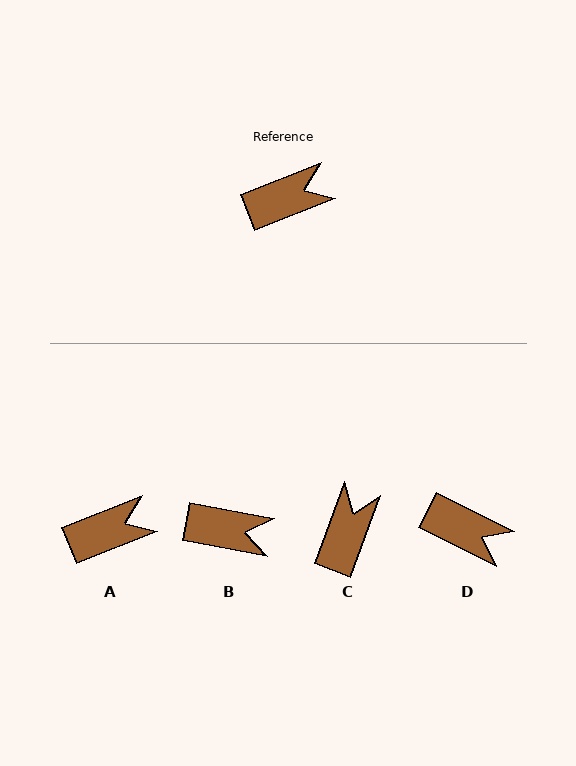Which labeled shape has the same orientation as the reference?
A.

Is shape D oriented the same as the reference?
No, it is off by about 48 degrees.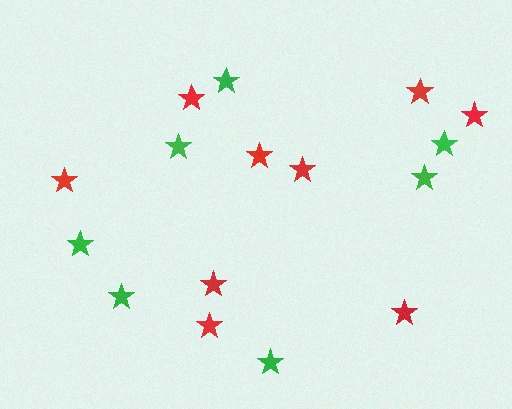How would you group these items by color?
There are 2 groups: one group of green stars (7) and one group of red stars (9).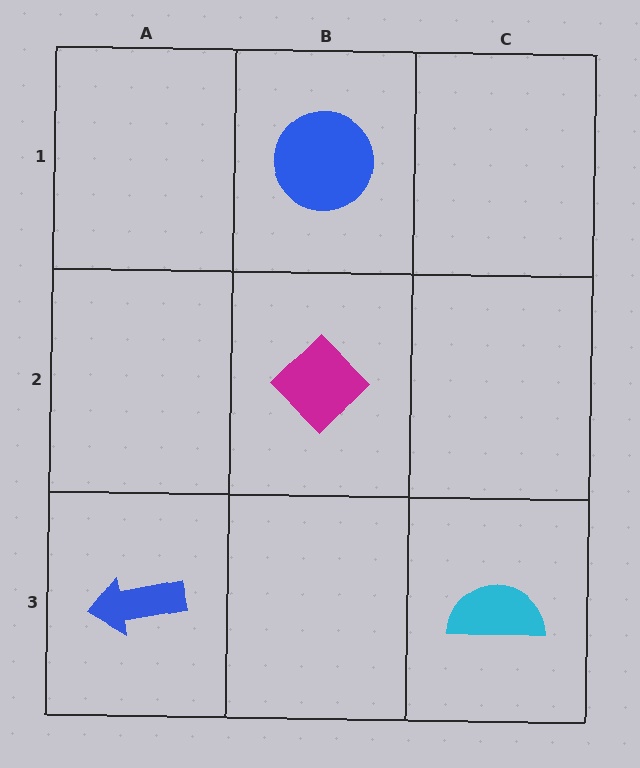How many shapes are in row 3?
2 shapes.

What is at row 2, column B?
A magenta diamond.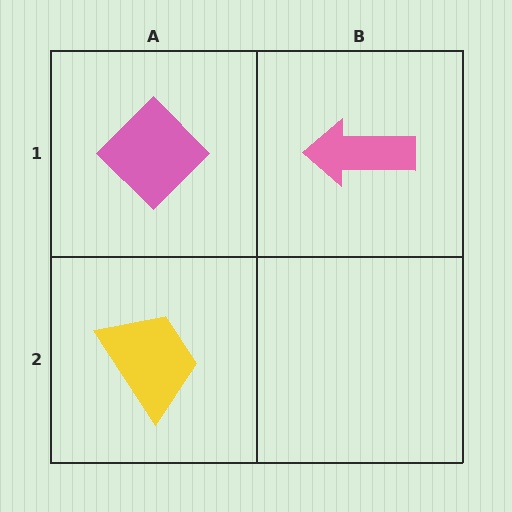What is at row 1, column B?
A pink arrow.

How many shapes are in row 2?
1 shape.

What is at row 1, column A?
A pink diamond.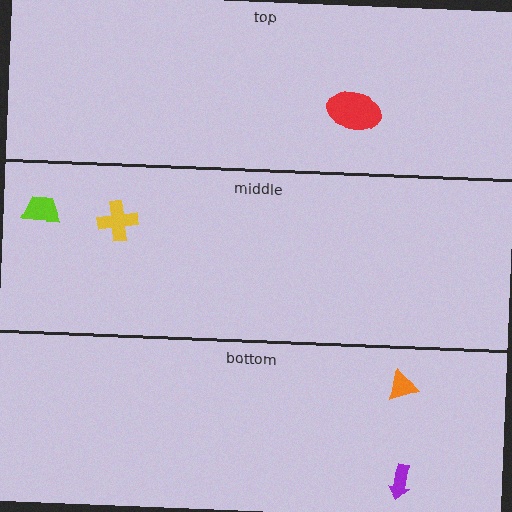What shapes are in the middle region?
The lime trapezoid, the yellow cross.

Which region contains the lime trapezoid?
The middle region.